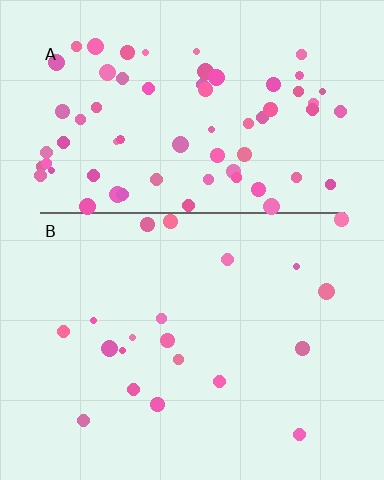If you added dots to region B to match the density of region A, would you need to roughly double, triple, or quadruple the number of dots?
Approximately triple.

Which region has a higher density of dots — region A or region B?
A (the top).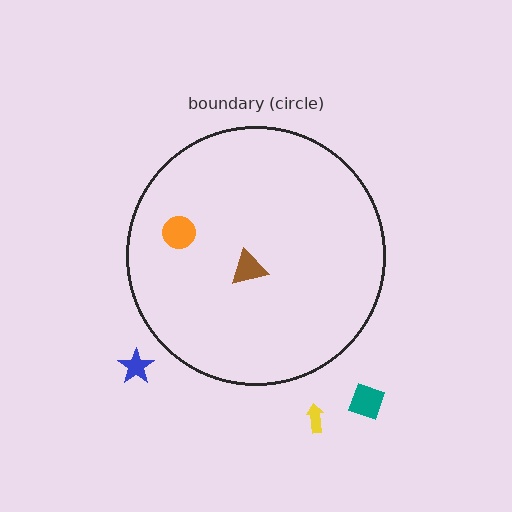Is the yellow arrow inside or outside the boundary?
Outside.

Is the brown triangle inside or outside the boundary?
Inside.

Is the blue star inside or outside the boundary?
Outside.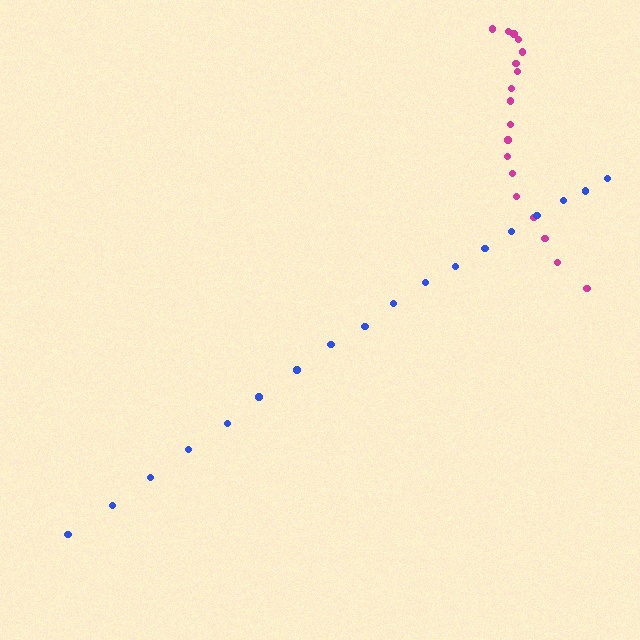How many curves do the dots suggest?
There are 2 distinct paths.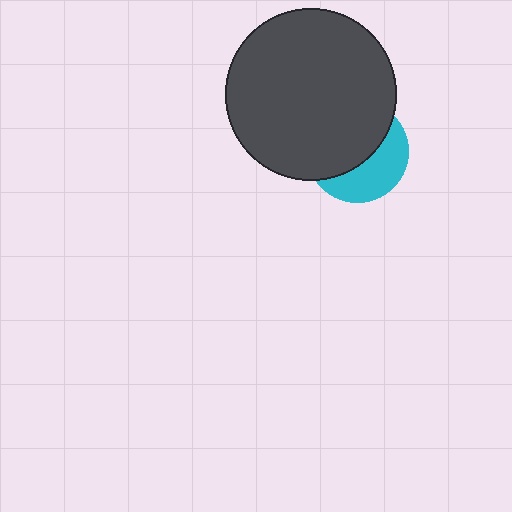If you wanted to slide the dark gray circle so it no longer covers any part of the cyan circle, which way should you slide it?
Slide it toward the upper-left — that is the most direct way to separate the two shapes.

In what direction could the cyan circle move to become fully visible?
The cyan circle could move toward the lower-right. That would shift it out from behind the dark gray circle entirely.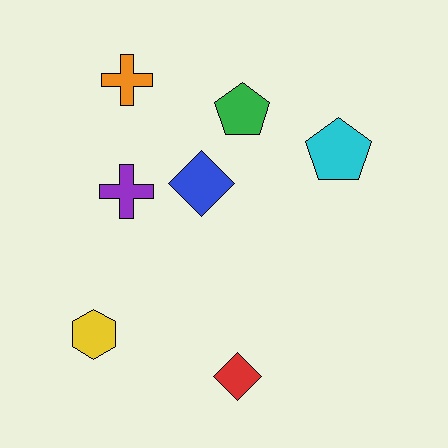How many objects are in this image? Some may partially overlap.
There are 7 objects.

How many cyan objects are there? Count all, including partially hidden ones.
There is 1 cyan object.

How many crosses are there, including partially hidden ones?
There are 2 crosses.